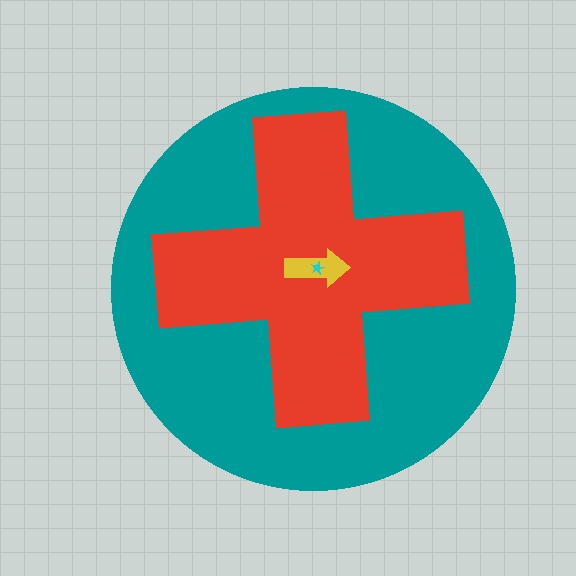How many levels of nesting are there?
4.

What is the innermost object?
The cyan star.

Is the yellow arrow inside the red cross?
Yes.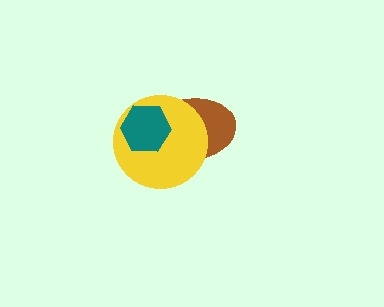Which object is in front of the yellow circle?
The teal hexagon is in front of the yellow circle.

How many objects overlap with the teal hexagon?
2 objects overlap with the teal hexagon.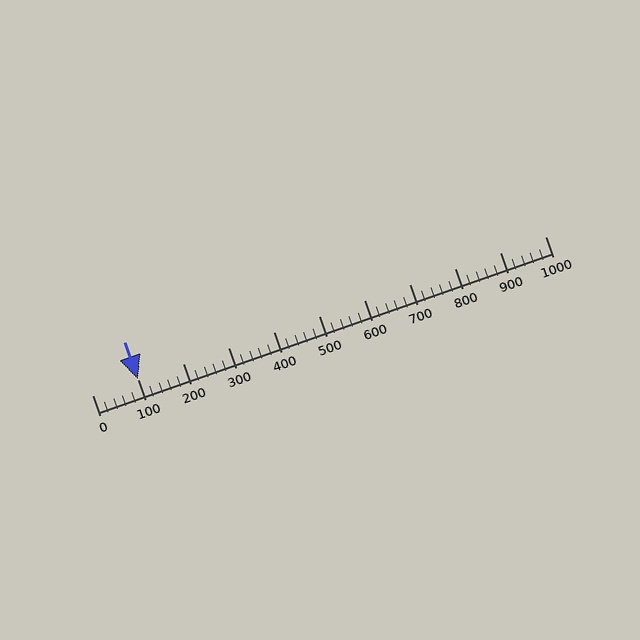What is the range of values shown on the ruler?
The ruler shows values from 0 to 1000.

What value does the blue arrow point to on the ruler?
The blue arrow points to approximately 100.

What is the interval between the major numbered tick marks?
The major tick marks are spaced 100 units apart.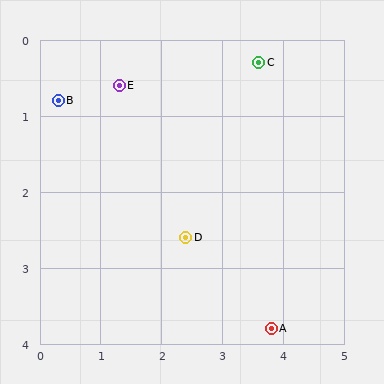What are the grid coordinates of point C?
Point C is at approximately (3.6, 0.3).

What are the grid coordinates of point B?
Point B is at approximately (0.3, 0.8).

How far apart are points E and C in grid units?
Points E and C are about 2.3 grid units apart.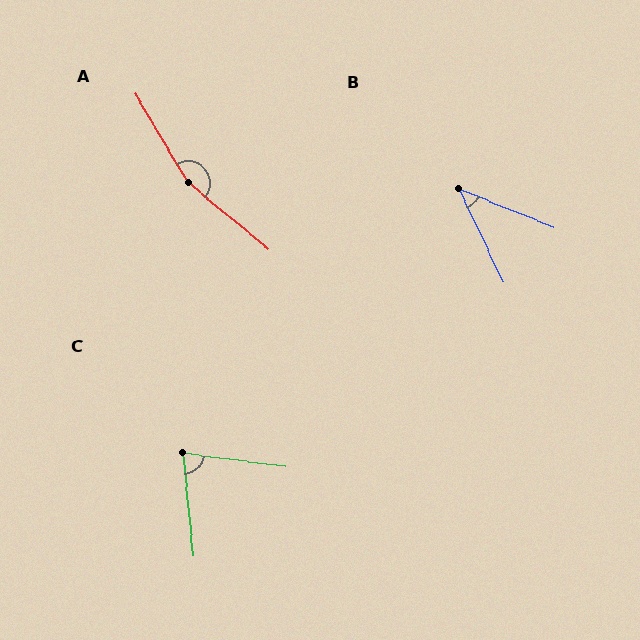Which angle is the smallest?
B, at approximately 43 degrees.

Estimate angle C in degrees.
Approximately 77 degrees.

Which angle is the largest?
A, at approximately 160 degrees.